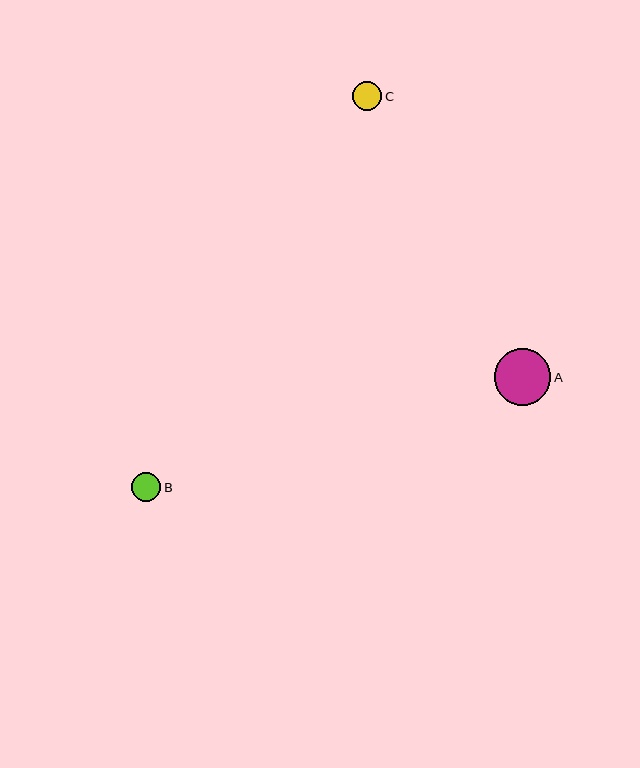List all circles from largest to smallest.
From largest to smallest: A, B, C.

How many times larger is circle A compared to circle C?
Circle A is approximately 2.0 times the size of circle C.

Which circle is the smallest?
Circle C is the smallest with a size of approximately 29 pixels.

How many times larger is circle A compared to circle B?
Circle A is approximately 1.9 times the size of circle B.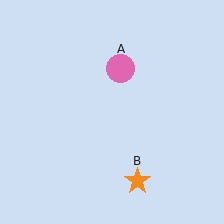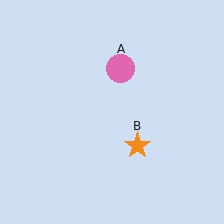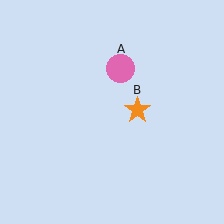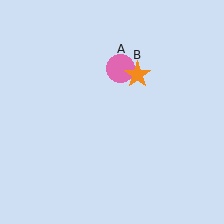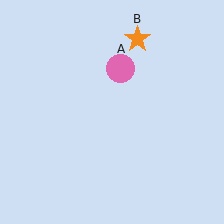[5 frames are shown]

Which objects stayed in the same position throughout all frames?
Pink circle (object A) remained stationary.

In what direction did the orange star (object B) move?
The orange star (object B) moved up.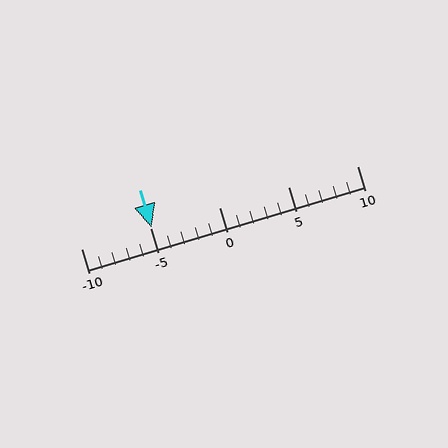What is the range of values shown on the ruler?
The ruler shows values from -10 to 10.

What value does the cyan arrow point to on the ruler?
The cyan arrow points to approximately -5.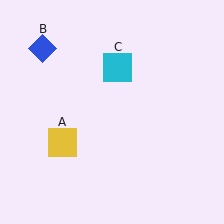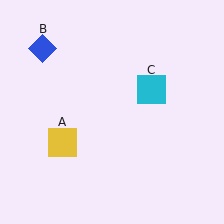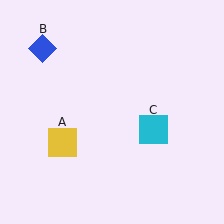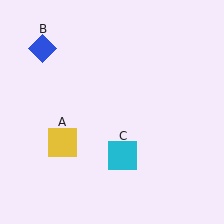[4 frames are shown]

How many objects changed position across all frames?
1 object changed position: cyan square (object C).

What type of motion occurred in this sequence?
The cyan square (object C) rotated clockwise around the center of the scene.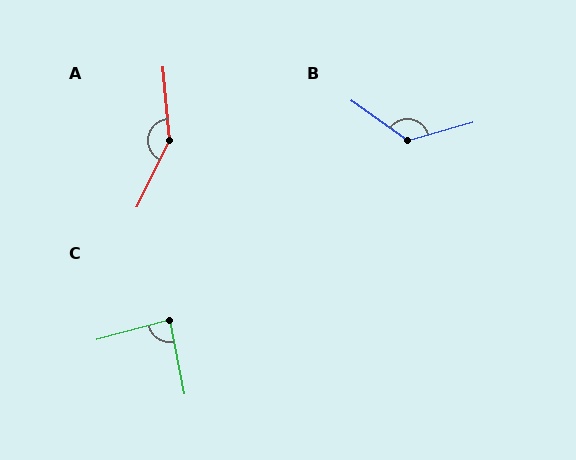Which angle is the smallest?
C, at approximately 86 degrees.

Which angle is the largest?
A, at approximately 149 degrees.